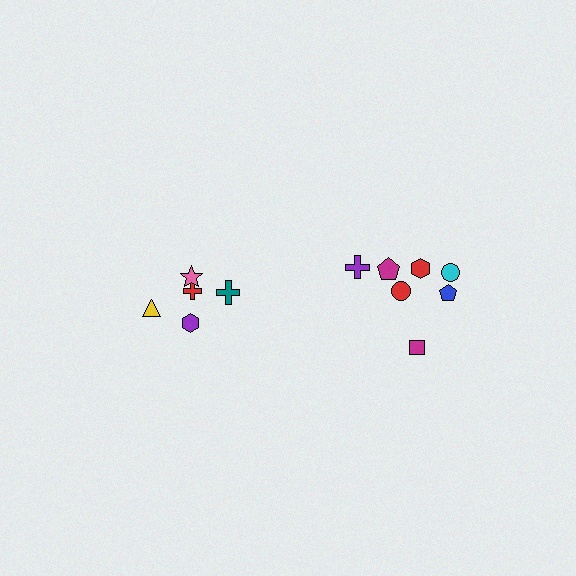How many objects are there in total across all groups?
There are 12 objects.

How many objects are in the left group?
There are 5 objects.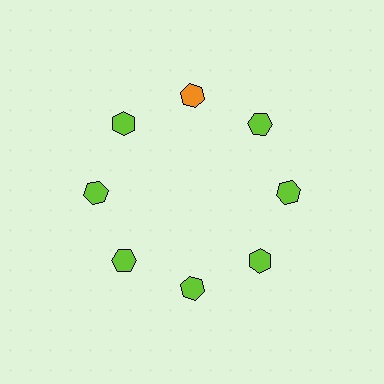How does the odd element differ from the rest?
It has a different color: orange instead of lime.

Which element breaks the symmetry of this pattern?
The orange hexagon at roughly the 12 o'clock position breaks the symmetry. All other shapes are lime hexagons.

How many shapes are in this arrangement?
There are 8 shapes arranged in a ring pattern.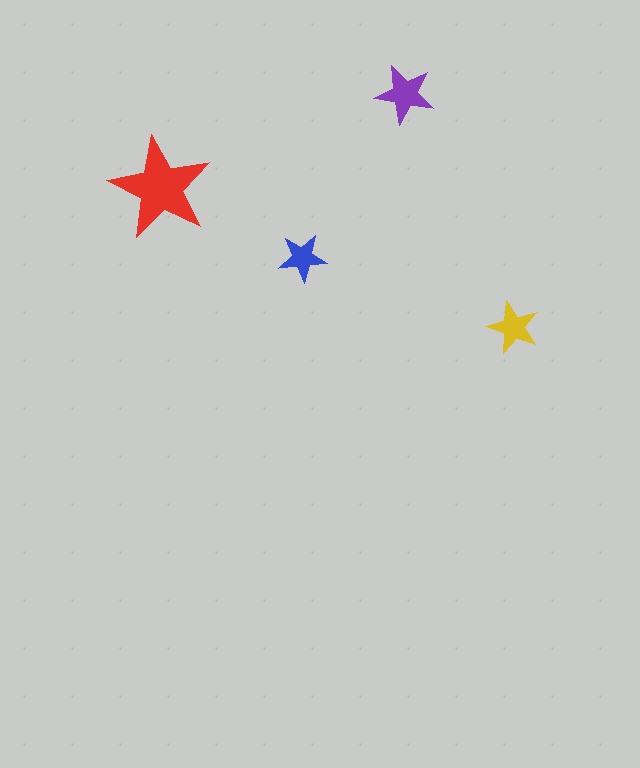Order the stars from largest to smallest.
the red one, the purple one, the yellow one, the blue one.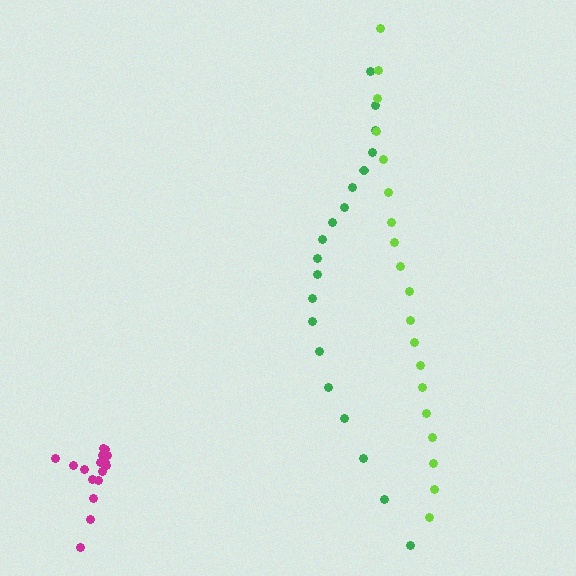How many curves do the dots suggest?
There are 3 distinct paths.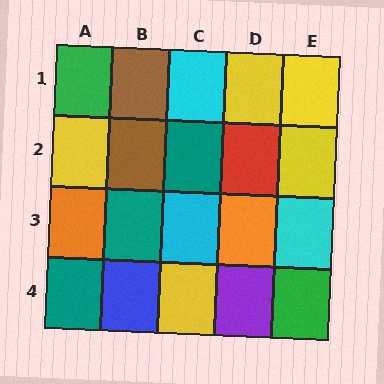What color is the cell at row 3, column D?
Orange.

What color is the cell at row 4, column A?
Teal.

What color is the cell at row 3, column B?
Teal.